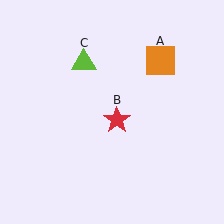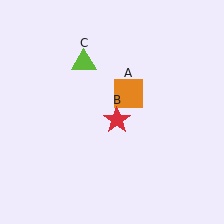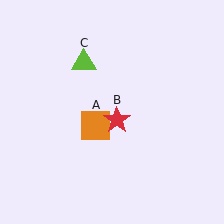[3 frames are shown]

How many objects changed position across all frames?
1 object changed position: orange square (object A).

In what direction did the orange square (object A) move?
The orange square (object A) moved down and to the left.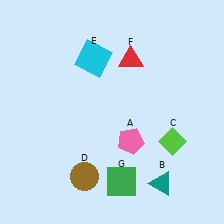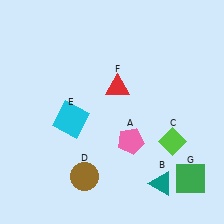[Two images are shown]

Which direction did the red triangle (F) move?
The red triangle (F) moved down.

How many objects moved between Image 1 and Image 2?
3 objects moved between the two images.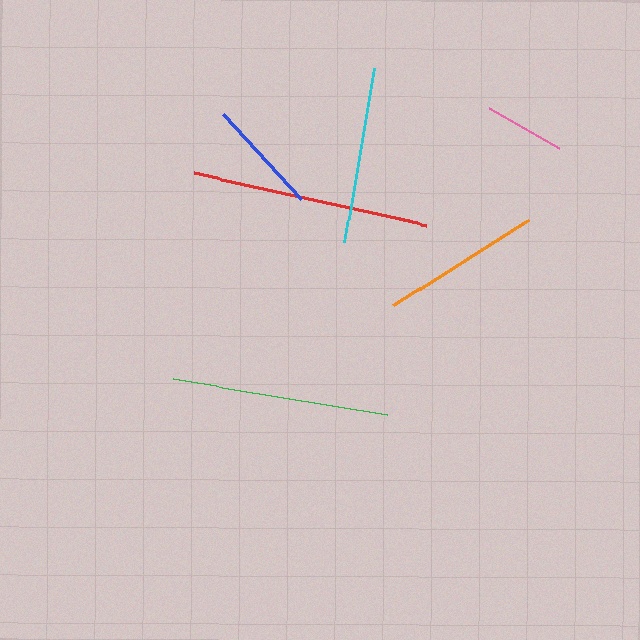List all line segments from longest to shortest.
From longest to shortest: red, green, cyan, orange, blue, pink.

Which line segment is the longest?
The red line is the longest at approximately 239 pixels.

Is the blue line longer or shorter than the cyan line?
The cyan line is longer than the blue line.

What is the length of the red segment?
The red segment is approximately 239 pixels long.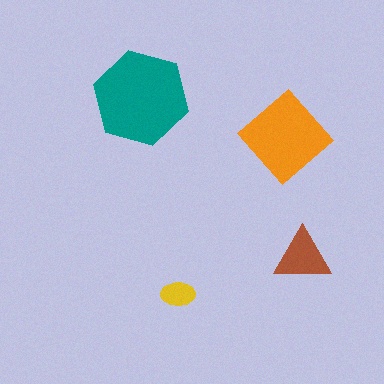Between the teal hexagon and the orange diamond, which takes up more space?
The teal hexagon.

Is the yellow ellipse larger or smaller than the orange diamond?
Smaller.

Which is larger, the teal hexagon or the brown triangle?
The teal hexagon.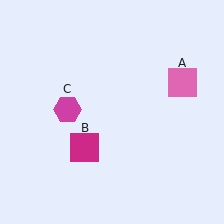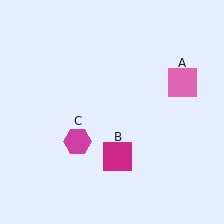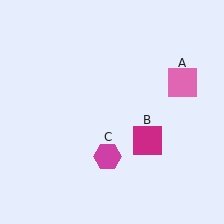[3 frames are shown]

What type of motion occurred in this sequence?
The magenta square (object B), magenta hexagon (object C) rotated counterclockwise around the center of the scene.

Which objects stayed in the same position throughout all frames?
Pink square (object A) remained stationary.